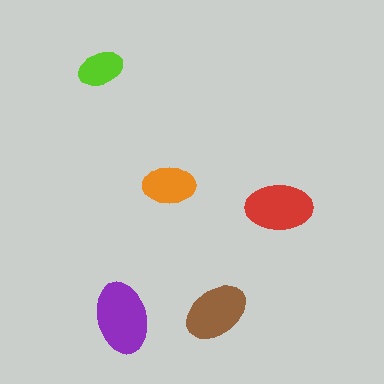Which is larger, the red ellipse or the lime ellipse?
The red one.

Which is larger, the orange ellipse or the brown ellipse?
The brown one.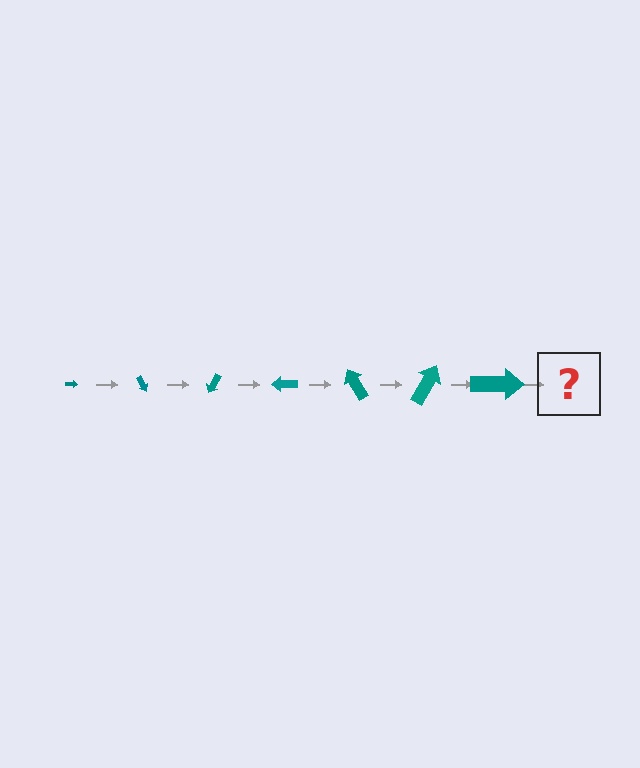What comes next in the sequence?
The next element should be an arrow, larger than the previous one and rotated 420 degrees from the start.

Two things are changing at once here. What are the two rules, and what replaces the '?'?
The two rules are that the arrow grows larger each step and it rotates 60 degrees each step. The '?' should be an arrow, larger than the previous one and rotated 420 degrees from the start.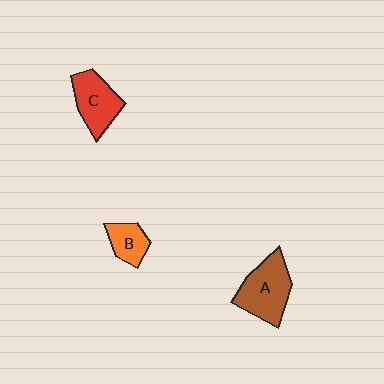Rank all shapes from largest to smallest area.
From largest to smallest: A (brown), C (red), B (orange).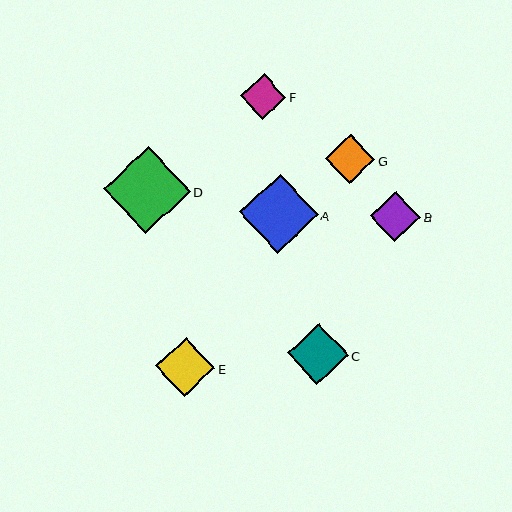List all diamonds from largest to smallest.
From largest to smallest: D, A, C, E, B, G, F.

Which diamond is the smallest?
Diamond F is the smallest with a size of approximately 45 pixels.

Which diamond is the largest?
Diamond D is the largest with a size of approximately 87 pixels.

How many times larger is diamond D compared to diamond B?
Diamond D is approximately 1.7 times the size of diamond B.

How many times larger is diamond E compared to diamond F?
Diamond E is approximately 1.3 times the size of diamond F.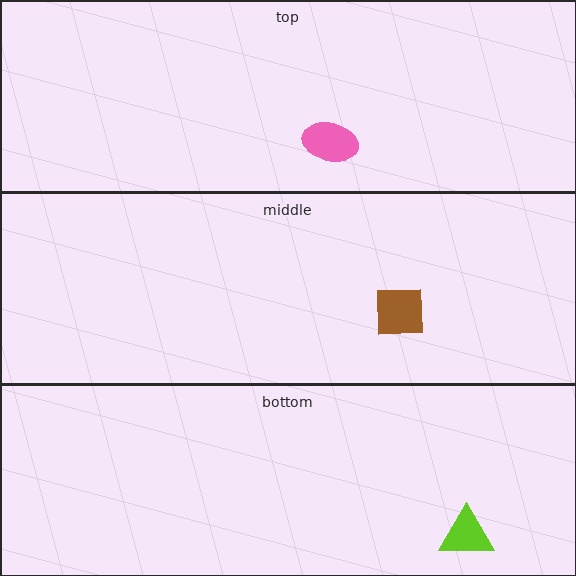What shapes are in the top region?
The pink ellipse.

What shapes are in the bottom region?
The lime triangle.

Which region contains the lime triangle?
The bottom region.